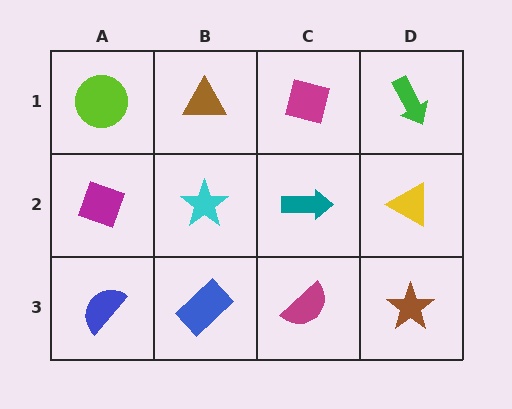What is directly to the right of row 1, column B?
A magenta diamond.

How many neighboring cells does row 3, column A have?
2.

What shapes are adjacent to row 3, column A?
A magenta diamond (row 2, column A), a blue rectangle (row 3, column B).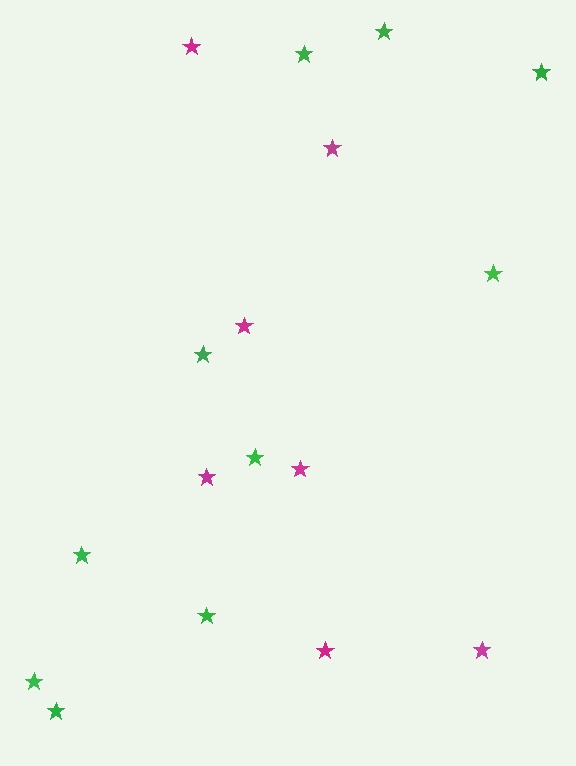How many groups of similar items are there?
There are 2 groups: one group of magenta stars (7) and one group of green stars (10).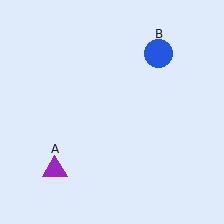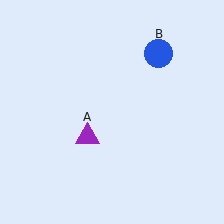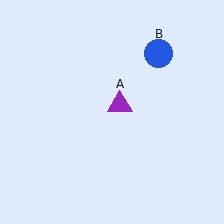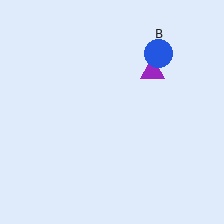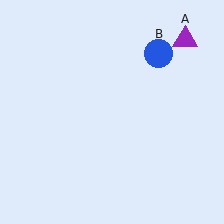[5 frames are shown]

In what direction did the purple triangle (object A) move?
The purple triangle (object A) moved up and to the right.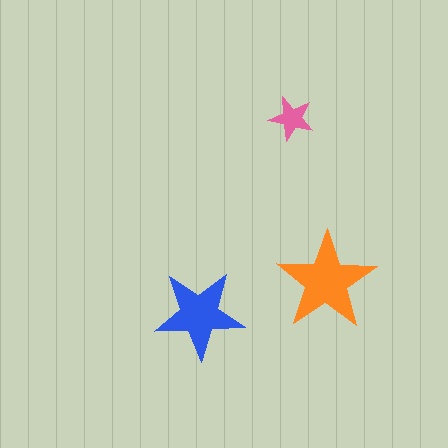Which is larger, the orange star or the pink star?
The orange one.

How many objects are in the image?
There are 3 objects in the image.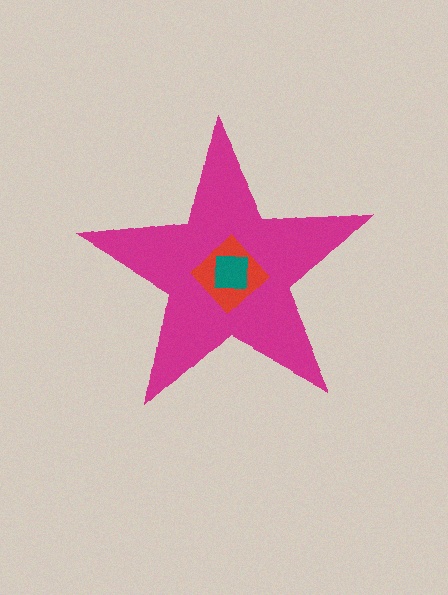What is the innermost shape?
The teal square.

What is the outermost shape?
The magenta star.